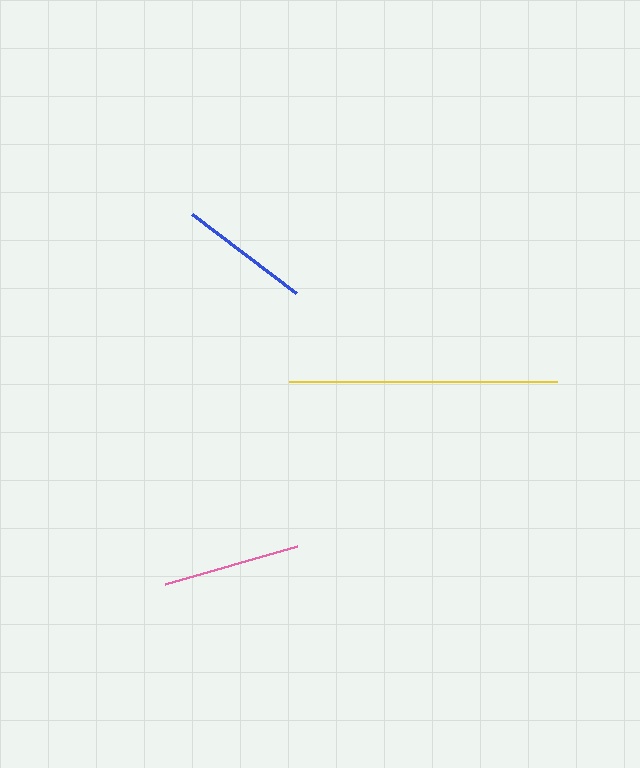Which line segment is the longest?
The yellow line is the longest at approximately 268 pixels.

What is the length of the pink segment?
The pink segment is approximately 138 pixels long.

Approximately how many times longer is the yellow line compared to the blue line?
The yellow line is approximately 2.1 times the length of the blue line.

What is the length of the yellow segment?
The yellow segment is approximately 268 pixels long.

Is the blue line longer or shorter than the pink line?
The pink line is longer than the blue line.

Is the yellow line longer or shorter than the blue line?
The yellow line is longer than the blue line.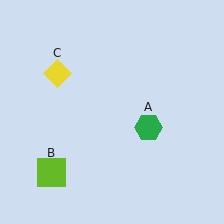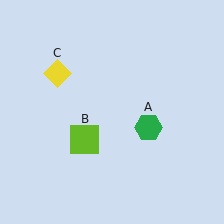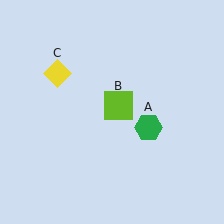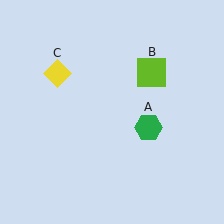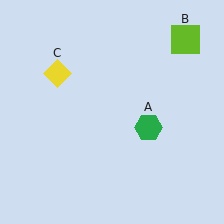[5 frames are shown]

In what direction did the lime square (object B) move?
The lime square (object B) moved up and to the right.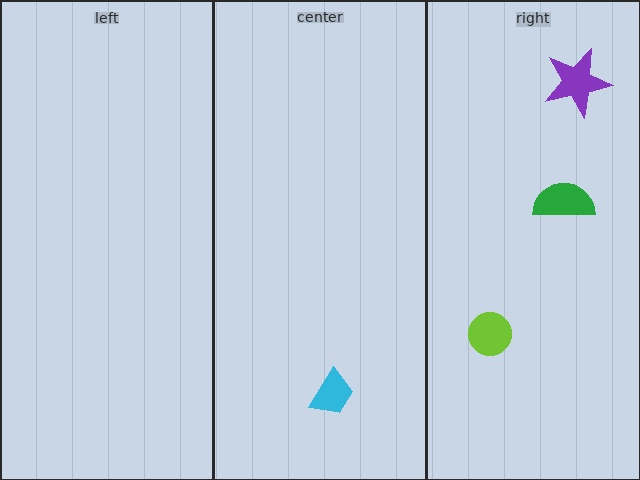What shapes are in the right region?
The green semicircle, the purple star, the lime circle.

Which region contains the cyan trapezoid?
The center region.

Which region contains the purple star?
The right region.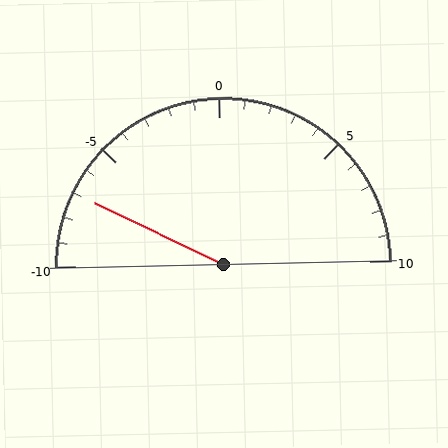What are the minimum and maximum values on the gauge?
The gauge ranges from -10 to 10.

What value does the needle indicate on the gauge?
The needle indicates approximately -7.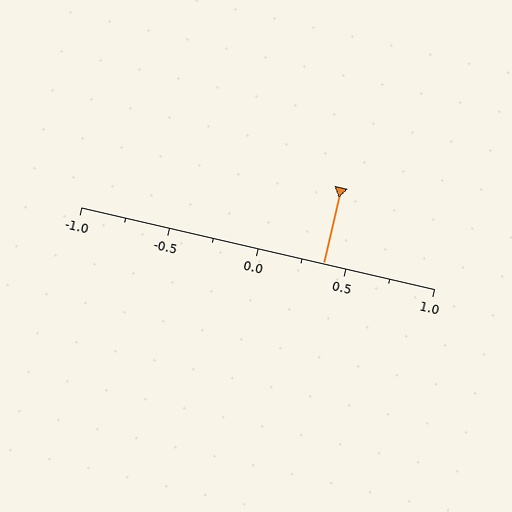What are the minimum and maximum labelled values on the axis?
The axis runs from -1.0 to 1.0.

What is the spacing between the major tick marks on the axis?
The major ticks are spaced 0.5 apart.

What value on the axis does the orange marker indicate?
The marker indicates approximately 0.38.